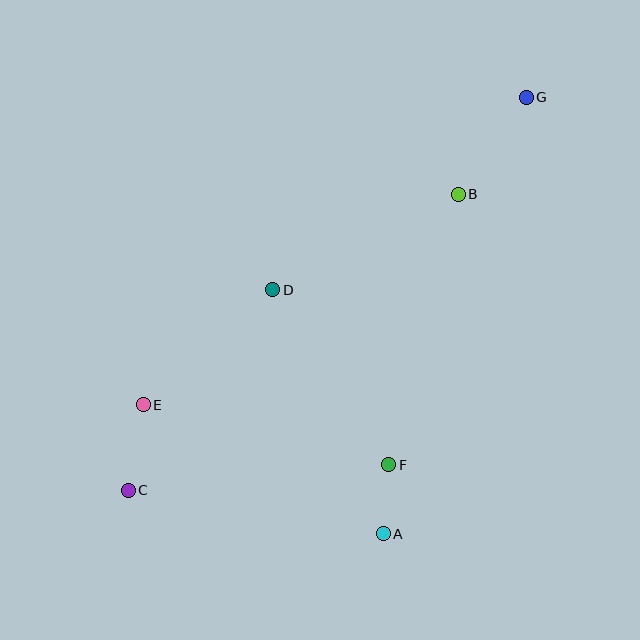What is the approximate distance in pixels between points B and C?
The distance between B and C is approximately 444 pixels.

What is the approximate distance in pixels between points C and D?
The distance between C and D is approximately 247 pixels.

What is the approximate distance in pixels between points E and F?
The distance between E and F is approximately 253 pixels.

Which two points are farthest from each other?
Points C and G are farthest from each other.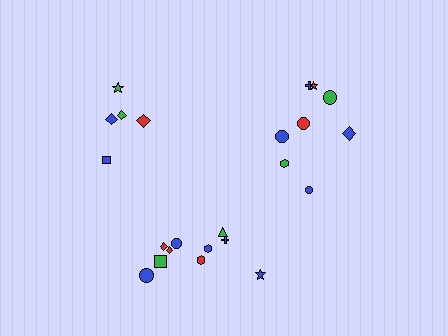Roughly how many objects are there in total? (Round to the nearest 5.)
Roughly 25 objects in total.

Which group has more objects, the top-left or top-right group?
The top-right group.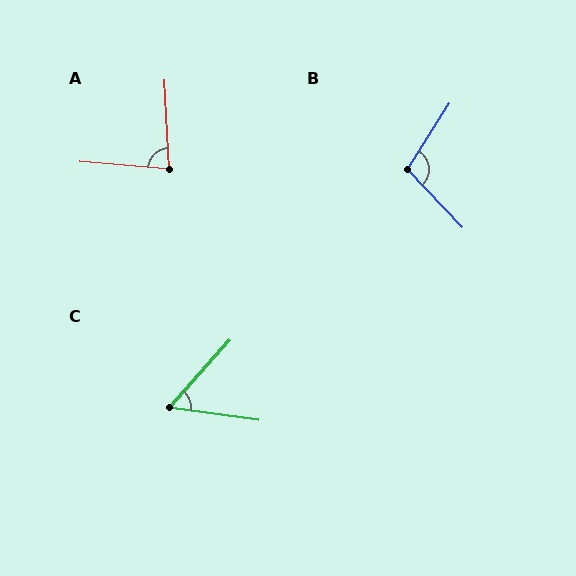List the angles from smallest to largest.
C (56°), A (83°), B (104°).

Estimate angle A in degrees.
Approximately 83 degrees.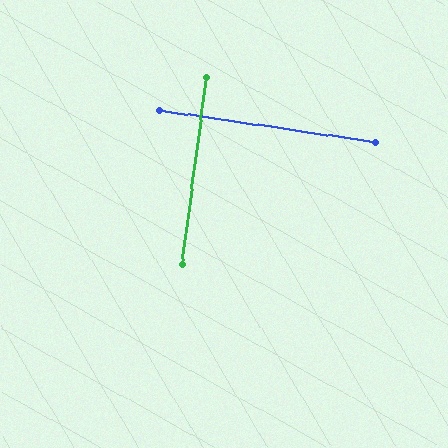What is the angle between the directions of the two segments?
Approximately 89 degrees.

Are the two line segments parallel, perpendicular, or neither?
Perpendicular — they meet at approximately 89°.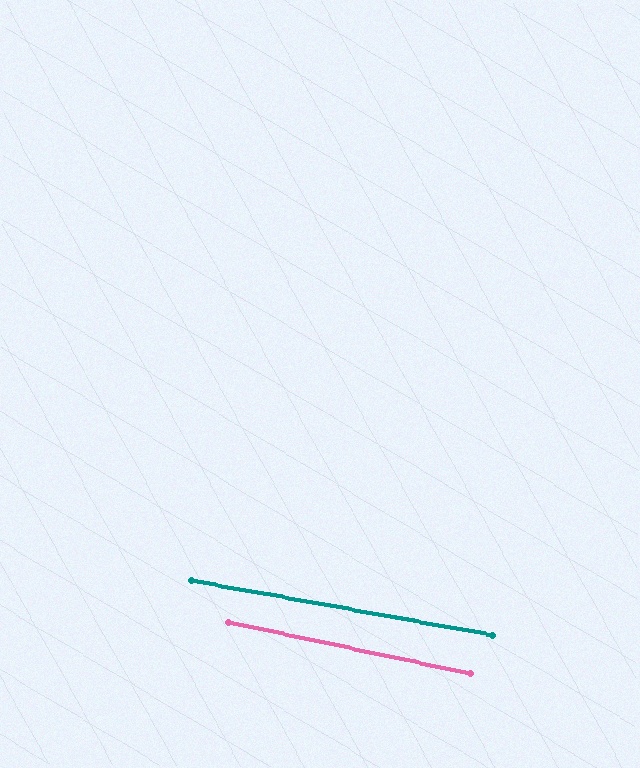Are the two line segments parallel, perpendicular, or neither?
Parallel — their directions differ by only 1.9°.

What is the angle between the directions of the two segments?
Approximately 2 degrees.